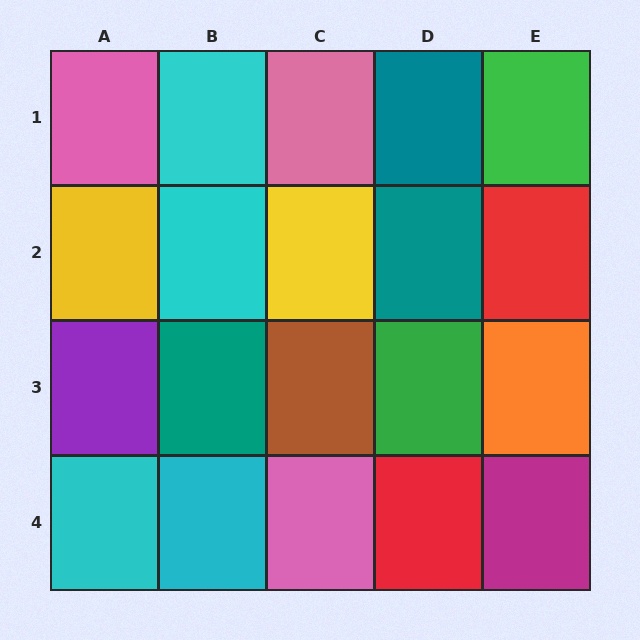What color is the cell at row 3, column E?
Orange.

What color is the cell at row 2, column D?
Teal.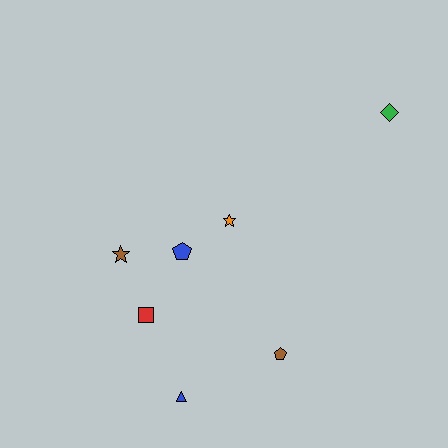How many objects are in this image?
There are 7 objects.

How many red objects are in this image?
There is 1 red object.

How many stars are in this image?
There are 2 stars.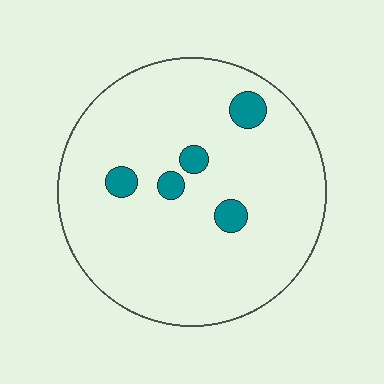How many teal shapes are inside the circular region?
5.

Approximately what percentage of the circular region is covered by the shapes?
Approximately 5%.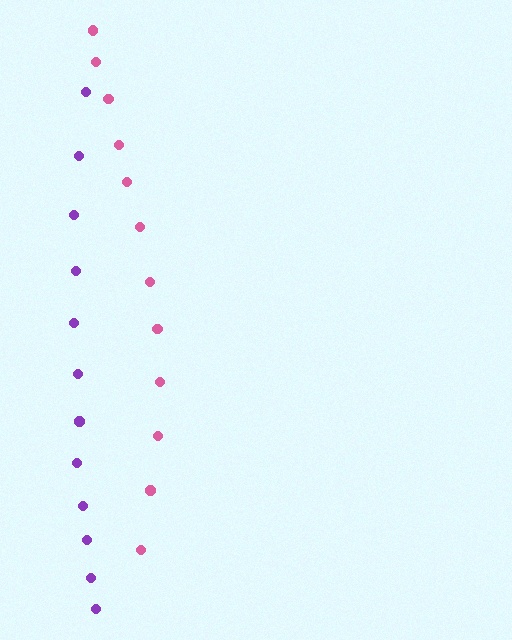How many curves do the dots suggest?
There are 2 distinct paths.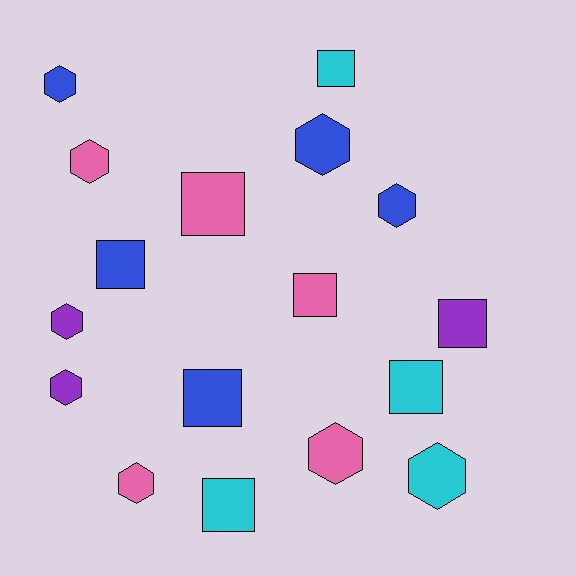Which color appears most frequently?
Blue, with 5 objects.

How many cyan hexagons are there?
There is 1 cyan hexagon.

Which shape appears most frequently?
Hexagon, with 9 objects.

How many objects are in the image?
There are 17 objects.